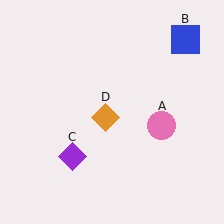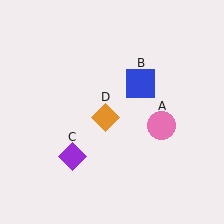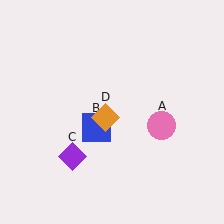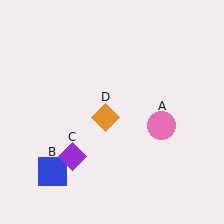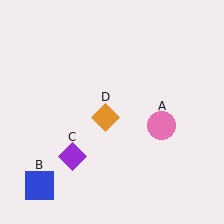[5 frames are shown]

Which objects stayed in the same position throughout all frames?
Pink circle (object A) and purple diamond (object C) and orange diamond (object D) remained stationary.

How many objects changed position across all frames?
1 object changed position: blue square (object B).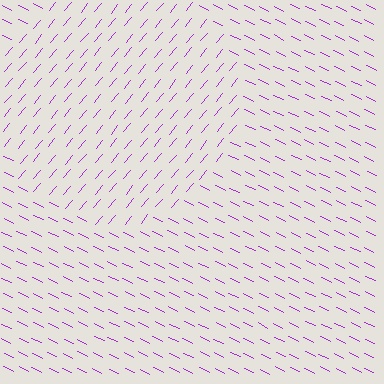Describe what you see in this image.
The image is filled with small purple line segments. A circle region in the image has lines oriented differently from the surrounding lines, creating a visible texture boundary.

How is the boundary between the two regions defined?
The boundary is defined purely by a change in line orientation (approximately 76 degrees difference). All lines are the same color and thickness.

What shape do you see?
I see a circle.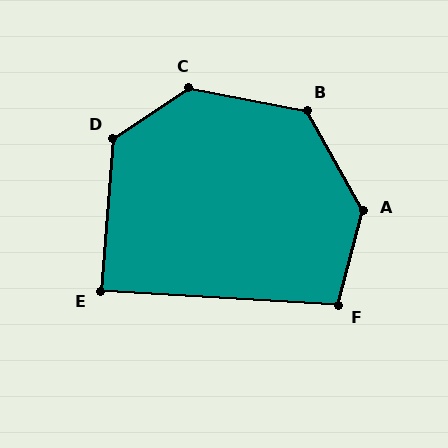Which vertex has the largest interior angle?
C, at approximately 136 degrees.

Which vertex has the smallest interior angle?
E, at approximately 89 degrees.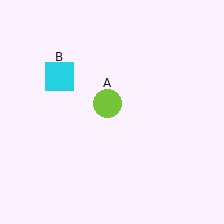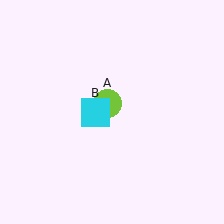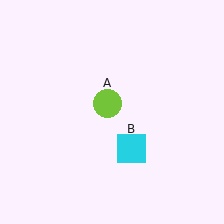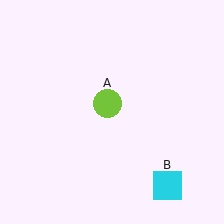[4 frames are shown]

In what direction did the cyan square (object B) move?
The cyan square (object B) moved down and to the right.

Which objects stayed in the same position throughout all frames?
Lime circle (object A) remained stationary.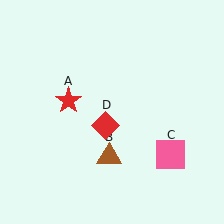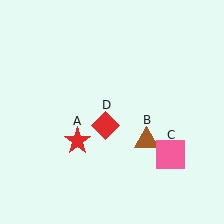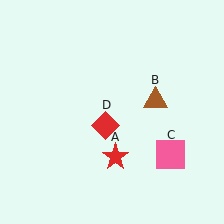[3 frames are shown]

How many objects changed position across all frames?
2 objects changed position: red star (object A), brown triangle (object B).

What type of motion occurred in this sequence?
The red star (object A), brown triangle (object B) rotated counterclockwise around the center of the scene.